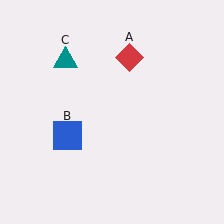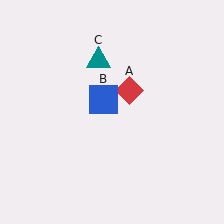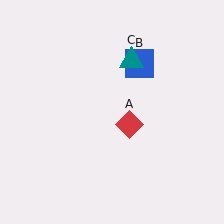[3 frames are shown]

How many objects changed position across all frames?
3 objects changed position: red diamond (object A), blue square (object B), teal triangle (object C).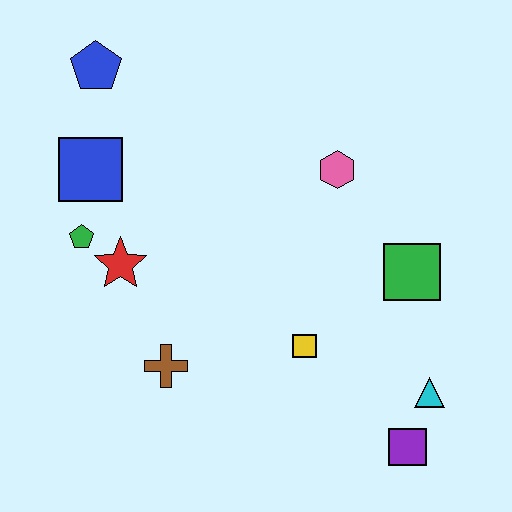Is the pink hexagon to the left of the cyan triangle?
Yes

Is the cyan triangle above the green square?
No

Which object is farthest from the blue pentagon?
The purple square is farthest from the blue pentagon.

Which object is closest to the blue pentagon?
The blue square is closest to the blue pentagon.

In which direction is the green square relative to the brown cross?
The green square is to the right of the brown cross.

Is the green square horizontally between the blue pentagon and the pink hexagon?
No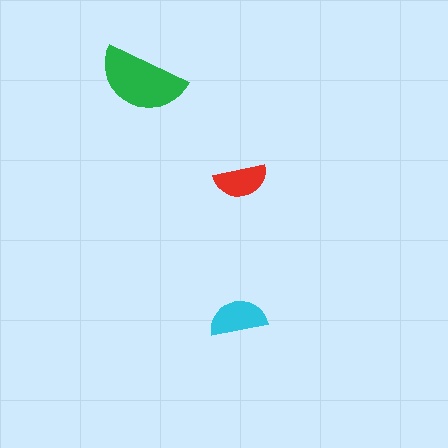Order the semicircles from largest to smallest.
the green one, the cyan one, the red one.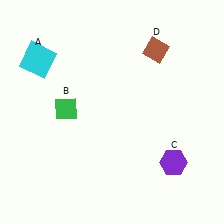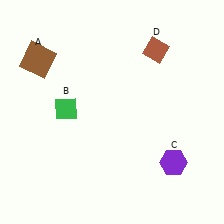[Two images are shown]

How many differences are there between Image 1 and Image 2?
There is 1 difference between the two images.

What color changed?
The square (A) changed from cyan in Image 1 to brown in Image 2.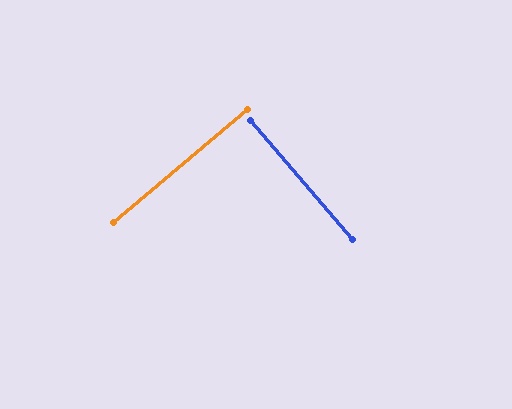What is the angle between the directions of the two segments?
Approximately 90 degrees.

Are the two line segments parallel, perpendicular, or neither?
Perpendicular — they meet at approximately 90°.